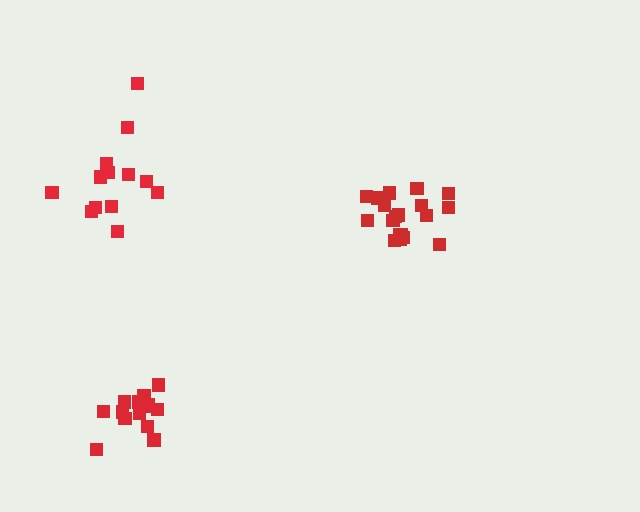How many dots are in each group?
Group 1: 14 dots, Group 2: 13 dots, Group 3: 19 dots (46 total).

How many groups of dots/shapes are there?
There are 3 groups.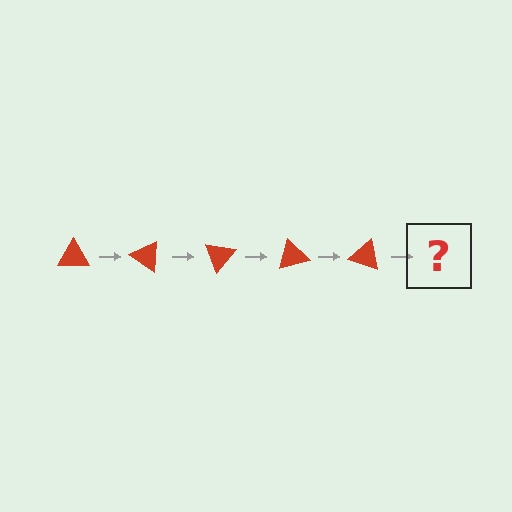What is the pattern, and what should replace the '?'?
The pattern is that the triangle rotates 35 degrees each step. The '?' should be a red triangle rotated 175 degrees.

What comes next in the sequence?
The next element should be a red triangle rotated 175 degrees.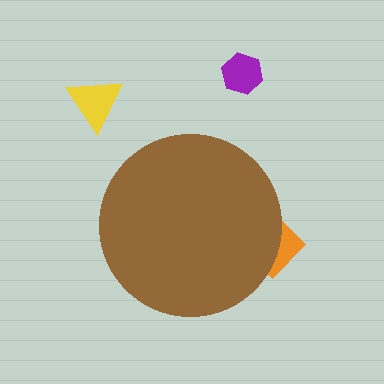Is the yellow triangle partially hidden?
No, the yellow triangle is fully visible.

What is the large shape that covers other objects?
A brown circle.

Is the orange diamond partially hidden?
Yes, the orange diamond is partially hidden behind the brown circle.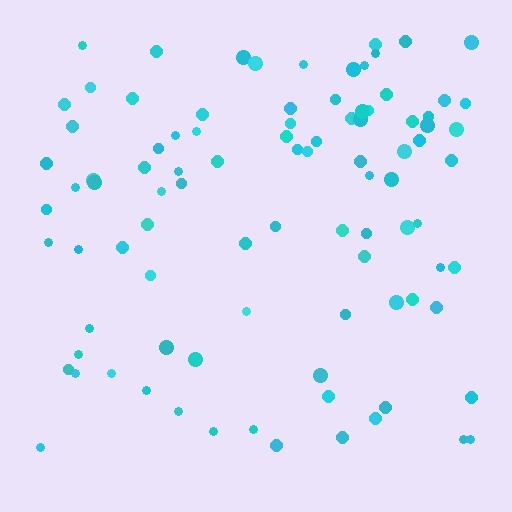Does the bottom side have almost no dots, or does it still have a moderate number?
Still a moderate number, just noticeably fewer than the top.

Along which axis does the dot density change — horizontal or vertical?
Vertical.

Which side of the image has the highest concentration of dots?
The top.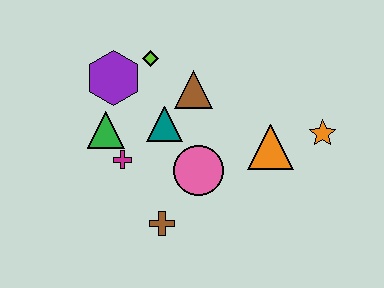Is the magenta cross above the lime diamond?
No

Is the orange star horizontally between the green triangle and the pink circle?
No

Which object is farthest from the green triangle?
The orange star is farthest from the green triangle.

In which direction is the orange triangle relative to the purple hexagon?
The orange triangle is to the right of the purple hexagon.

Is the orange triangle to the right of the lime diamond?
Yes